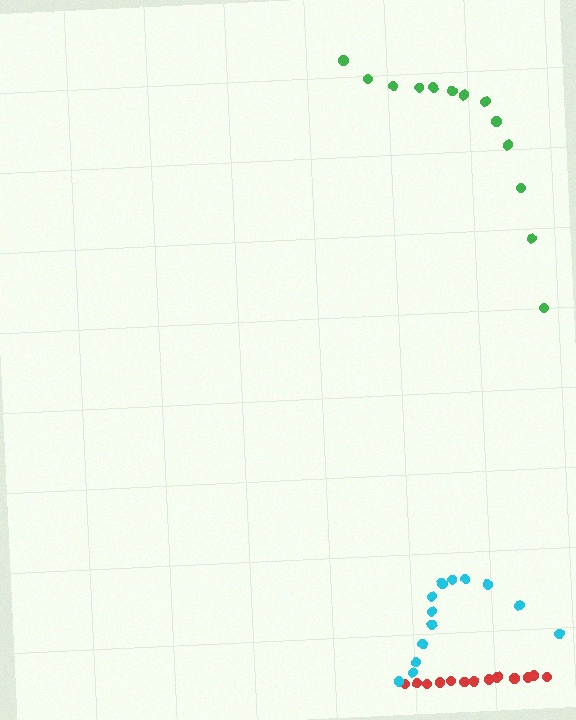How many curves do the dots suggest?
There are 3 distinct paths.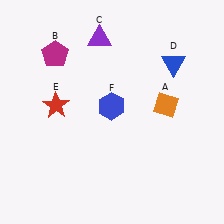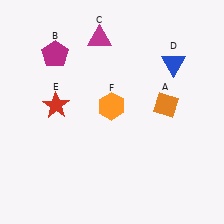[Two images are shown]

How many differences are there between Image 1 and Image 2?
There are 2 differences between the two images.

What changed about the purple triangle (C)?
In Image 1, C is purple. In Image 2, it changed to magenta.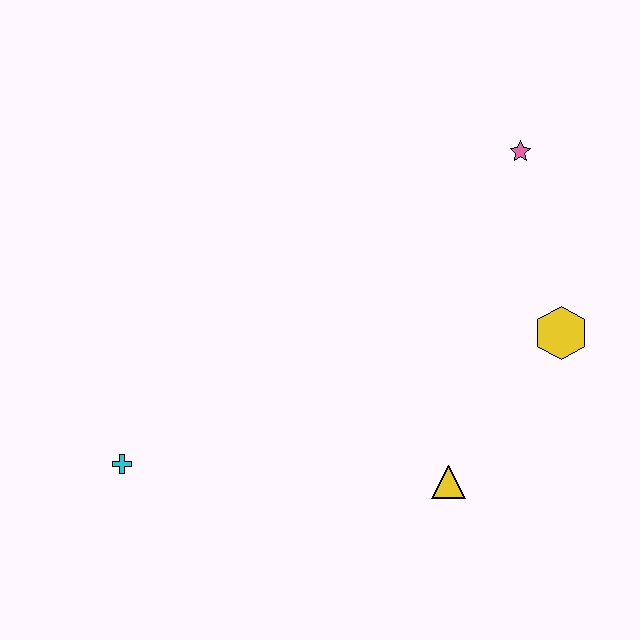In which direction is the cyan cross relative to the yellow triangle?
The cyan cross is to the left of the yellow triangle.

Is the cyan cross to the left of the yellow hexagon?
Yes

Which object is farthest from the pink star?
The cyan cross is farthest from the pink star.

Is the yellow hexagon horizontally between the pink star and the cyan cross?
No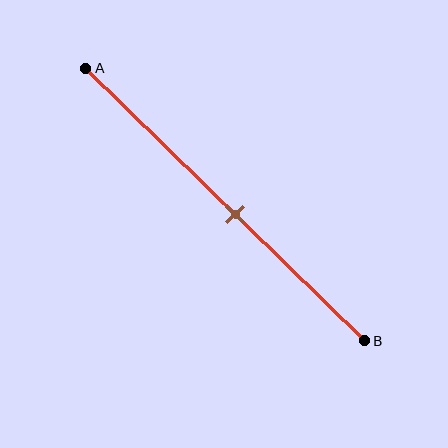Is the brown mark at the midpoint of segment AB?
No, the mark is at about 55% from A, not at the 50% midpoint.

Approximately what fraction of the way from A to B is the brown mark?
The brown mark is approximately 55% of the way from A to B.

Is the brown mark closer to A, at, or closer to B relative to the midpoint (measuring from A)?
The brown mark is closer to point B than the midpoint of segment AB.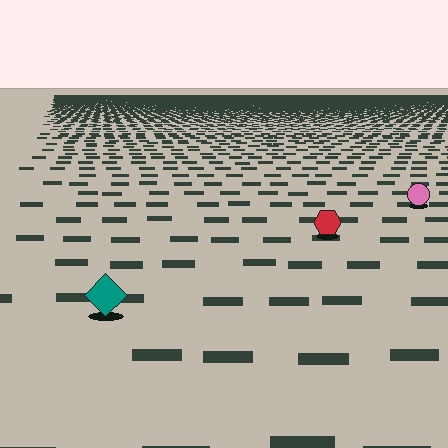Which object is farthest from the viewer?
The pink circle is farthest from the viewer. It appears smaller and the ground texture around it is denser.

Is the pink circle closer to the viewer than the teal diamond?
No. The teal diamond is closer — you can tell from the texture gradient: the ground texture is coarser near it.